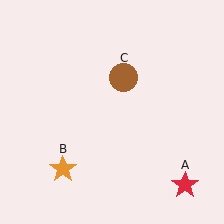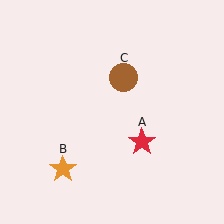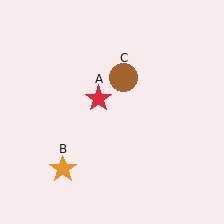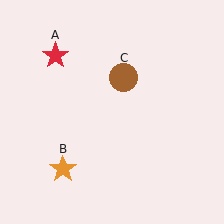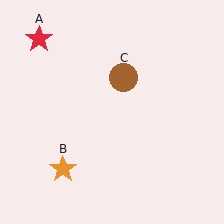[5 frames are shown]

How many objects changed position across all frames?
1 object changed position: red star (object A).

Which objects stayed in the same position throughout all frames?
Orange star (object B) and brown circle (object C) remained stationary.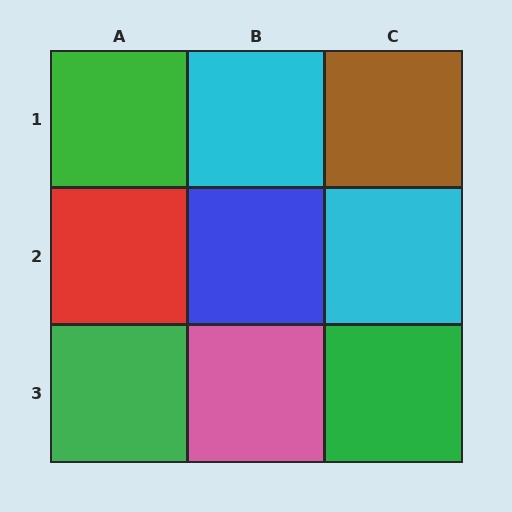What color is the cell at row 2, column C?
Cyan.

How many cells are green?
3 cells are green.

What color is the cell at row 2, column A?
Red.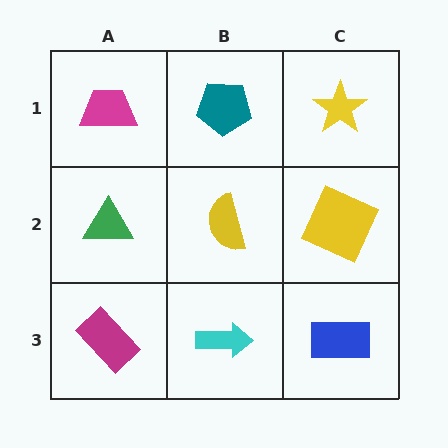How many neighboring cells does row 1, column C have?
2.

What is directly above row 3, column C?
A yellow square.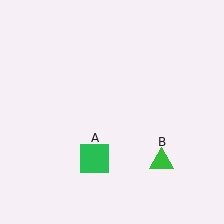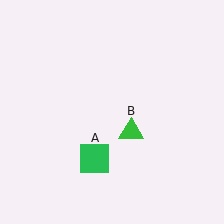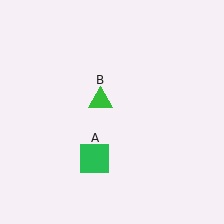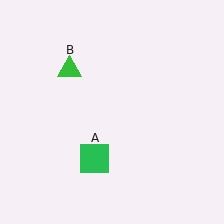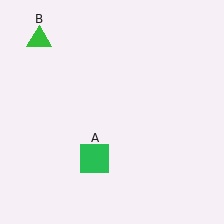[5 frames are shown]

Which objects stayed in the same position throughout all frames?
Green square (object A) remained stationary.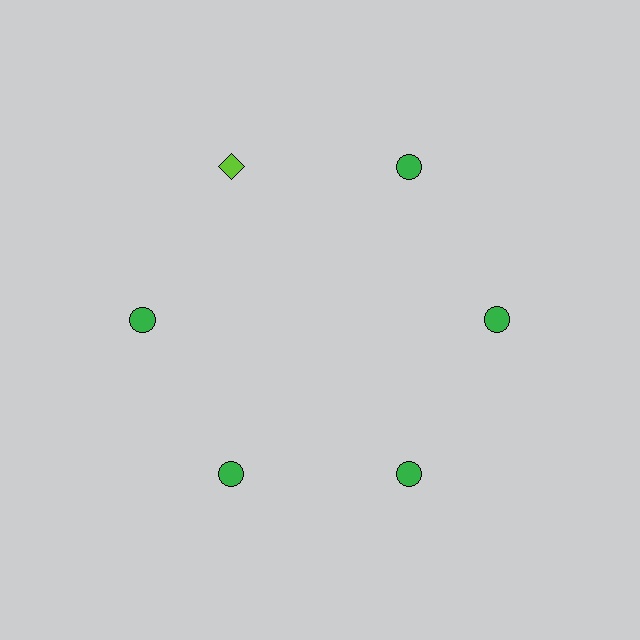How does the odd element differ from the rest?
It differs in both color (lime instead of green) and shape (diamond instead of circle).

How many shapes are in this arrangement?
There are 6 shapes arranged in a ring pattern.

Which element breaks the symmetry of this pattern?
The lime diamond at roughly the 11 o'clock position breaks the symmetry. All other shapes are green circles.